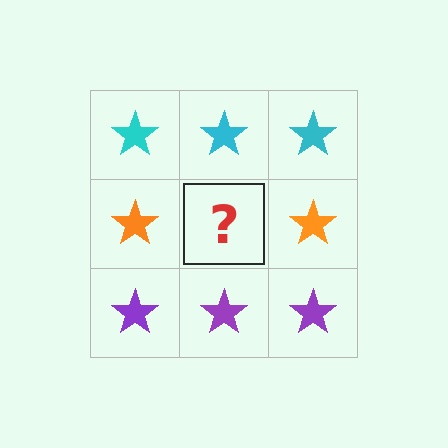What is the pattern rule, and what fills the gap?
The rule is that each row has a consistent color. The gap should be filled with an orange star.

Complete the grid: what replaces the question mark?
The question mark should be replaced with an orange star.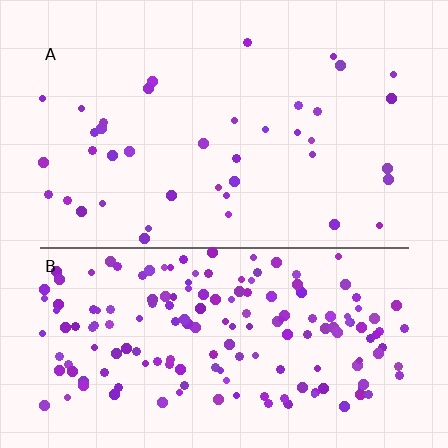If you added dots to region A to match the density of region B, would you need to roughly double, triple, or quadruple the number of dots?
Approximately quadruple.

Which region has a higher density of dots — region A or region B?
B (the bottom).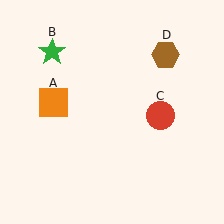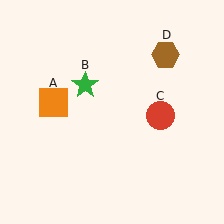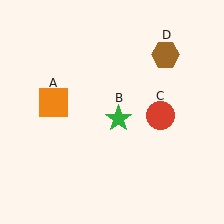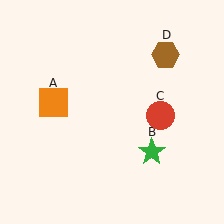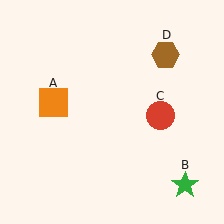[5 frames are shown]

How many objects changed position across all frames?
1 object changed position: green star (object B).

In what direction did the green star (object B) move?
The green star (object B) moved down and to the right.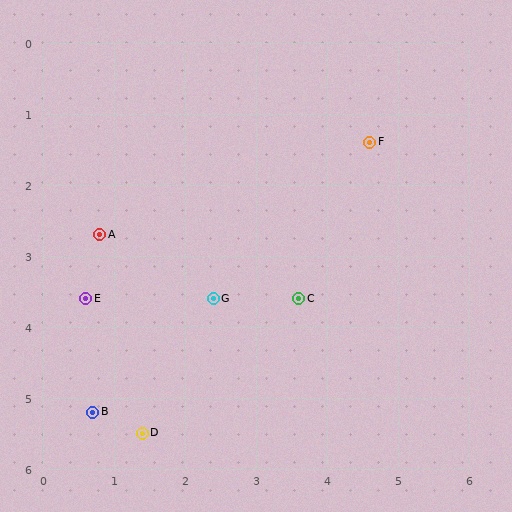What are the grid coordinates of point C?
Point C is at approximately (3.6, 3.6).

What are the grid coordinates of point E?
Point E is at approximately (0.6, 3.6).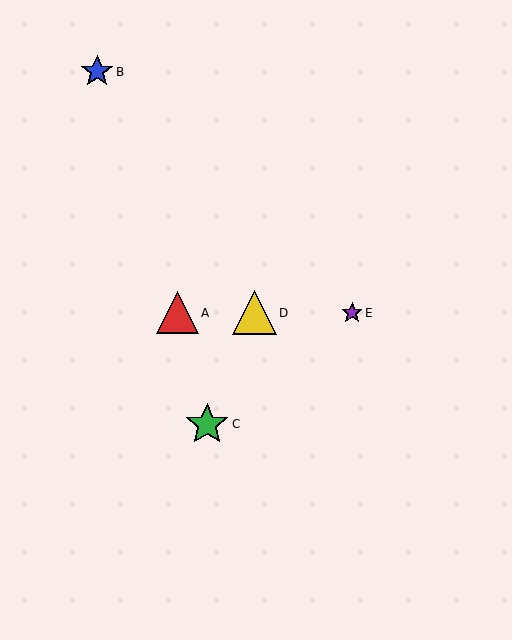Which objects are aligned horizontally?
Objects A, D, E are aligned horizontally.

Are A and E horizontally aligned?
Yes, both are at y≈313.